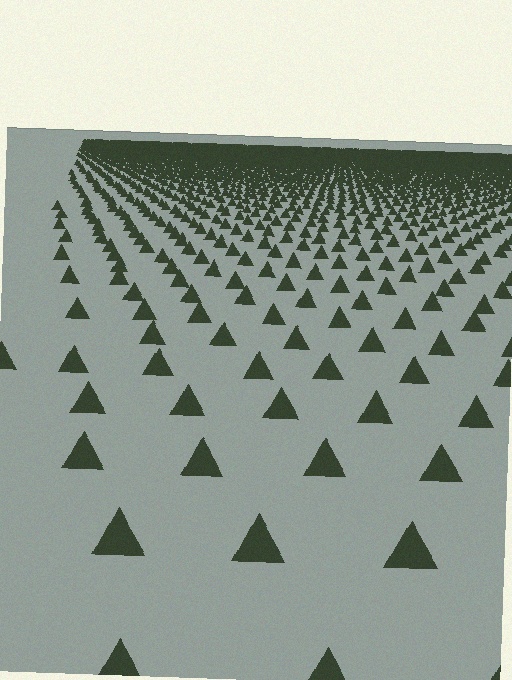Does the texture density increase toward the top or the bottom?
Density increases toward the top.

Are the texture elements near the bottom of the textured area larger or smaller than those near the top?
Larger. Near the bottom, elements are closer to the viewer and appear at a bigger on-screen size.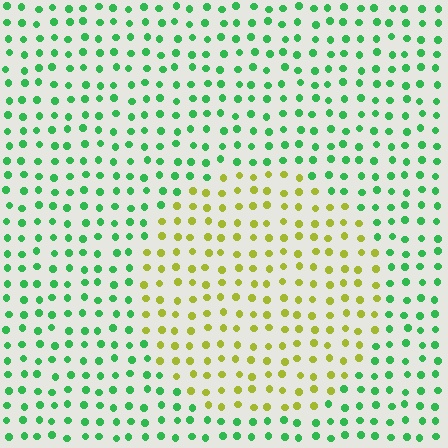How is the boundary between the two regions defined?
The boundary is defined purely by a slight shift in hue (about 63 degrees). Spacing, size, and orientation are identical on both sides.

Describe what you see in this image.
The image is filled with small green elements in a uniform arrangement. A circle-shaped region is visible where the elements are tinted to a slightly different hue, forming a subtle color boundary.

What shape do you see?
I see a circle.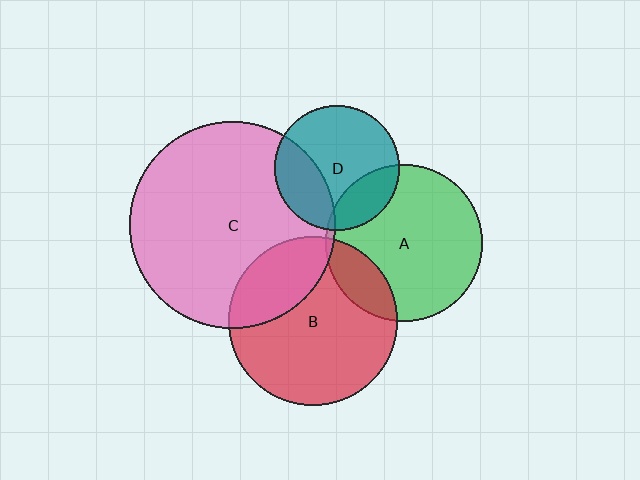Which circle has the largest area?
Circle C (pink).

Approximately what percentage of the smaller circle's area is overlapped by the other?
Approximately 15%.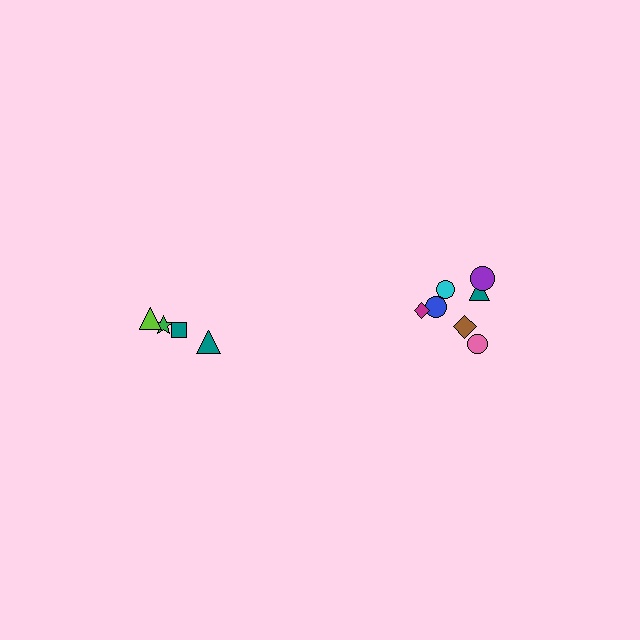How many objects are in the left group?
There are 4 objects.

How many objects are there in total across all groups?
There are 11 objects.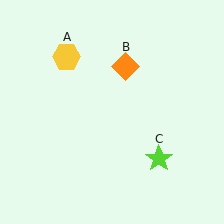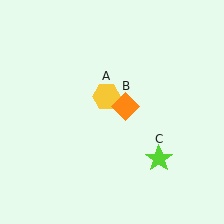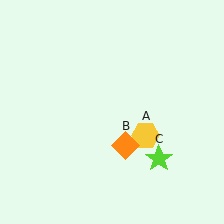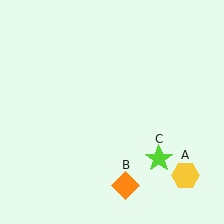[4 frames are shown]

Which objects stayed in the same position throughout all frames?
Lime star (object C) remained stationary.